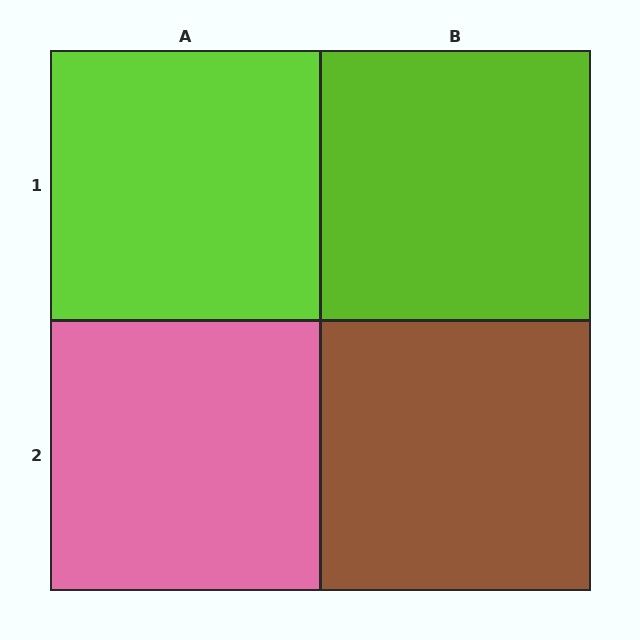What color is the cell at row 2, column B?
Brown.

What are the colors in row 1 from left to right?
Lime, lime.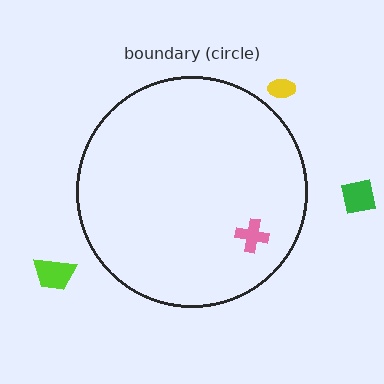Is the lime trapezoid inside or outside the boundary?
Outside.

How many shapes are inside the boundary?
1 inside, 3 outside.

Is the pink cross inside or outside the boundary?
Inside.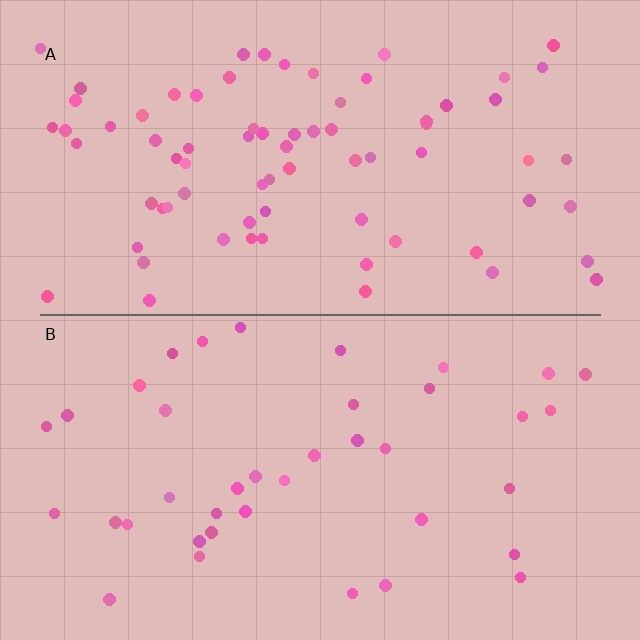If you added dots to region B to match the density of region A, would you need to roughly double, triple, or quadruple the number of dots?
Approximately double.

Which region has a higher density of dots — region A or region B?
A (the top).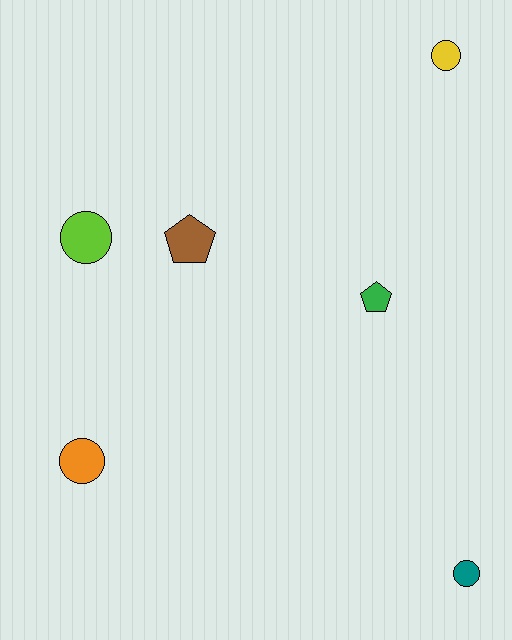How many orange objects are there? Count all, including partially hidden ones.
There is 1 orange object.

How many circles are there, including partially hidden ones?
There are 4 circles.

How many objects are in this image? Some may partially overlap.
There are 6 objects.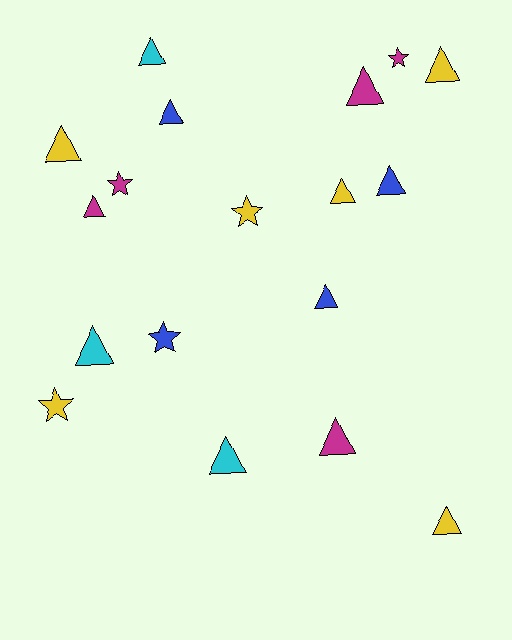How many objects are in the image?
There are 18 objects.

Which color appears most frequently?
Yellow, with 6 objects.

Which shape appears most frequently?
Triangle, with 13 objects.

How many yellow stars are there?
There are 2 yellow stars.